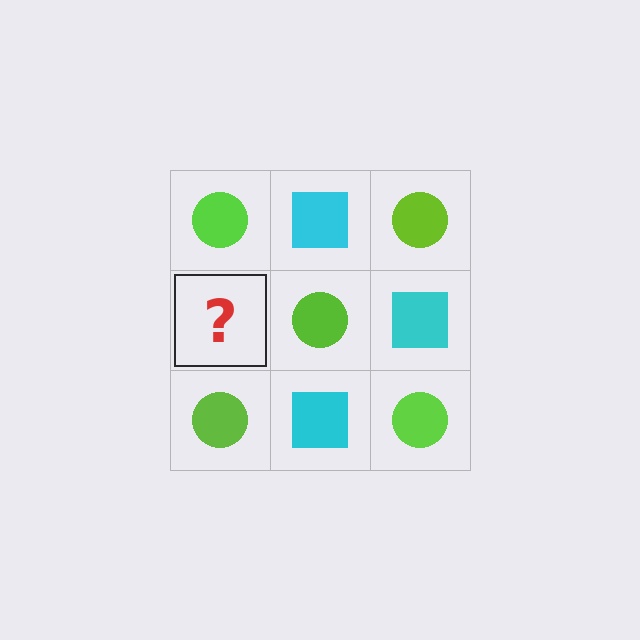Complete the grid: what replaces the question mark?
The question mark should be replaced with a cyan square.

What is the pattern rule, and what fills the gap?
The rule is that it alternates lime circle and cyan square in a checkerboard pattern. The gap should be filled with a cyan square.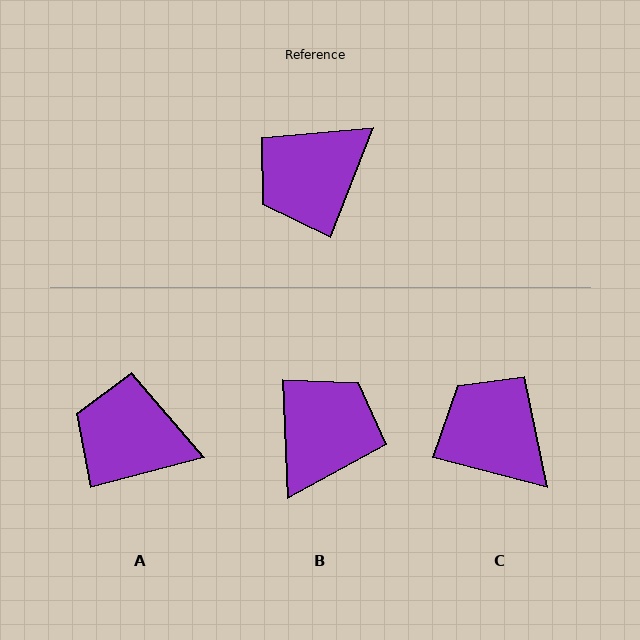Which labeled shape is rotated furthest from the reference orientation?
B, about 156 degrees away.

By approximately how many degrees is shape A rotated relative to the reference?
Approximately 54 degrees clockwise.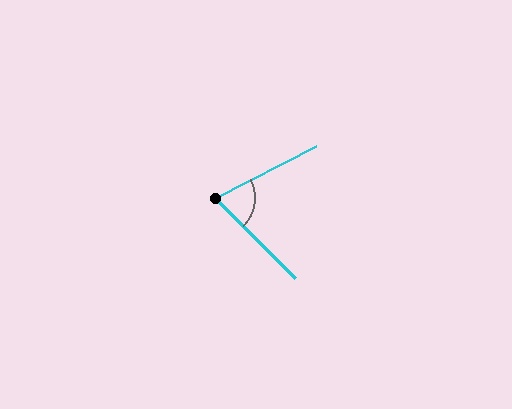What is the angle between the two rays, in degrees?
Approximately 72 degrees.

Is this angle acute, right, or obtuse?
It is acute.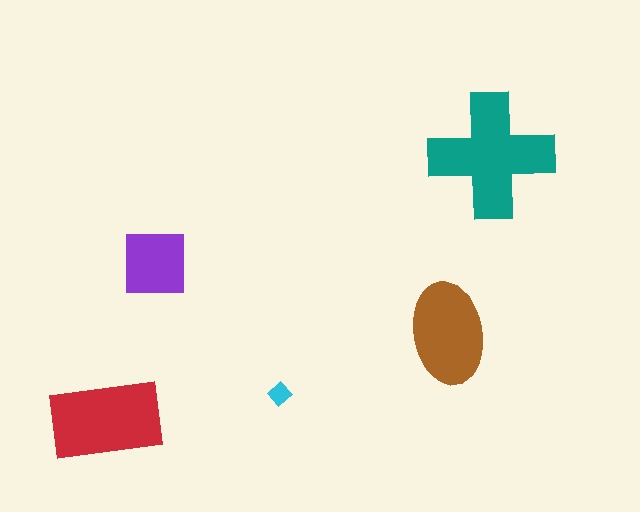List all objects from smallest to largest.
The cyan diamond, the purple square, the brown ellipse, the red rectangle, the teal cross.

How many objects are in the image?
There are 5 objects in the image.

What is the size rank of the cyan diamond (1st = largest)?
5th.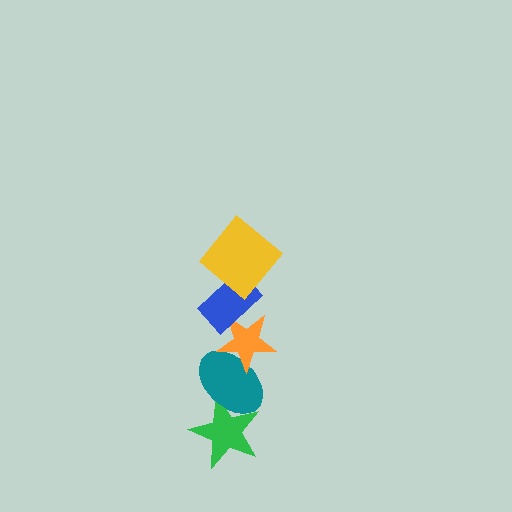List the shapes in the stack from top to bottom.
From top to bottom: the yellow diamond, the blue rectangle, the orange star, the teal ellipse, the green star.